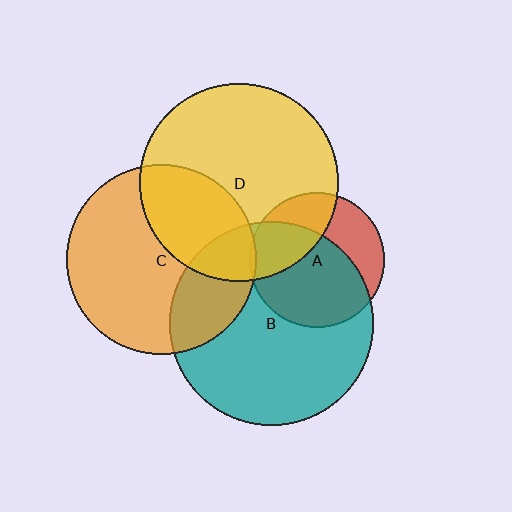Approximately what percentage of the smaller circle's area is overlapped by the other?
Approximately 35%.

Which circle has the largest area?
Circle B (teal).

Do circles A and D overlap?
Yes.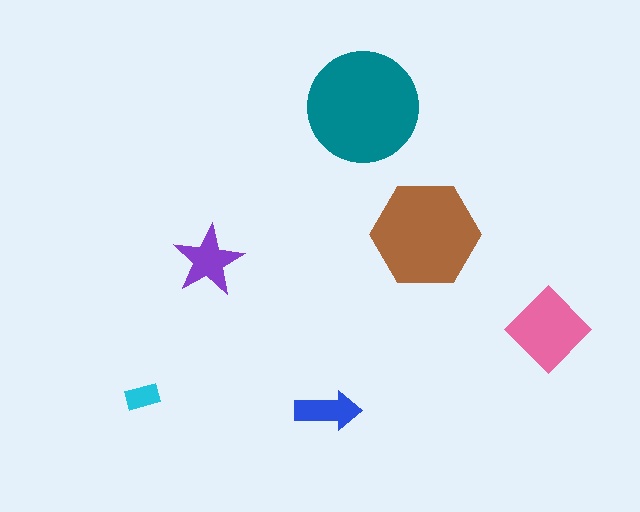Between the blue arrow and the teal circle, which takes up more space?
The teal circle.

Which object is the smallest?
The cyan rectangle.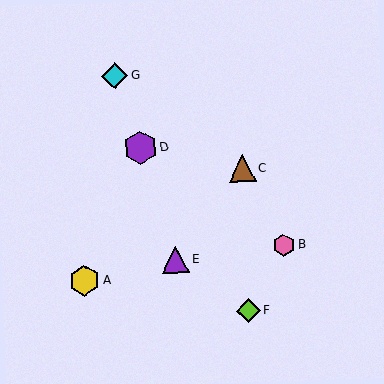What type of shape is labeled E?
Shape E is a purple triangle.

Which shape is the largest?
The purple hexagon (labeled D) is the largest.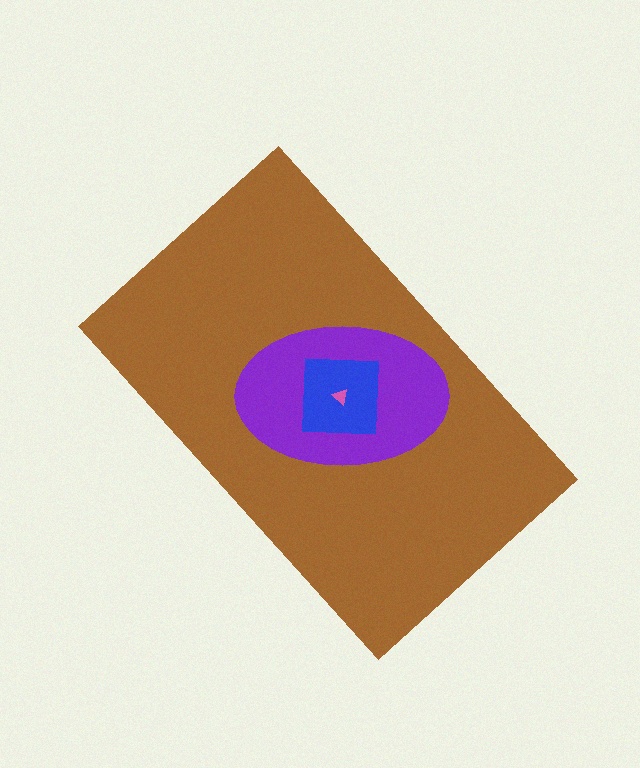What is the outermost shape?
The brown rectangle.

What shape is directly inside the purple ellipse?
The blue square.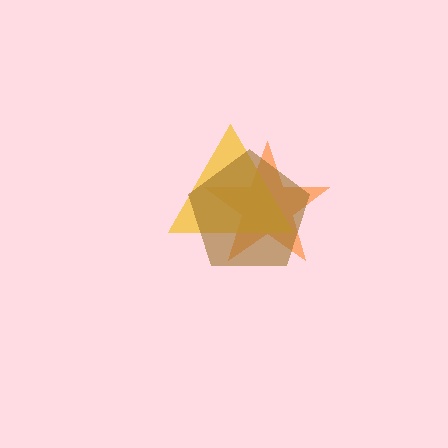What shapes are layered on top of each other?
The layered shapes are: an orange star, a yellow triangle, a brown pentagon.